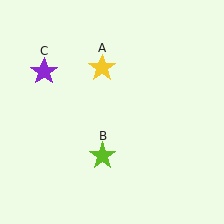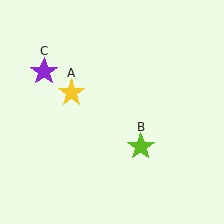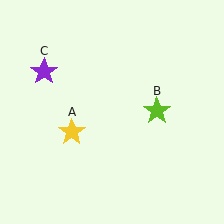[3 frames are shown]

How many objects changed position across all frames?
2 objects changed position: yellow star (object A), lime star (object B).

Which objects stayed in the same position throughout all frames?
Purple star (object C) remained stationary.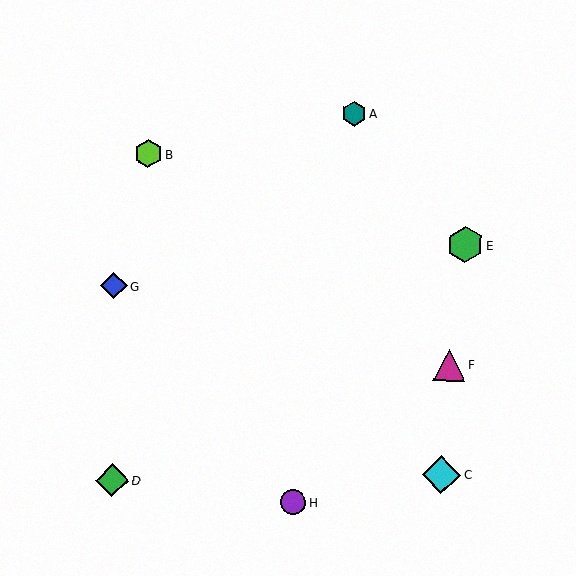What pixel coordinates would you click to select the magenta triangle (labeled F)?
Click at (449, 365) to select the magenta triangle F.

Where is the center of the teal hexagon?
The center of the teal hexagon is at (354, 114).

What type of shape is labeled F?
Shape F is a magenta triangle.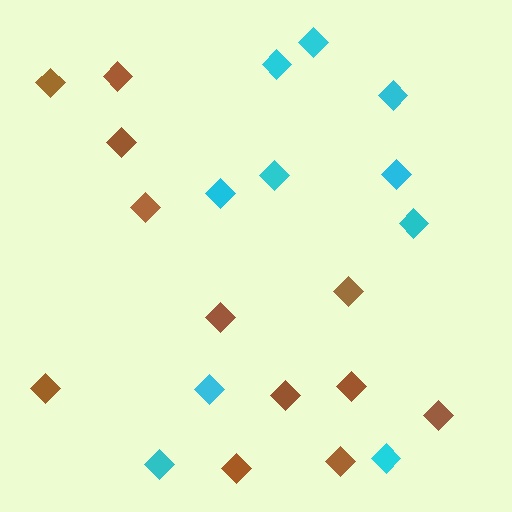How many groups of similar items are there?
There are 2 groups: one group of cyan diamonds (10) and one group of brown diamonds (12).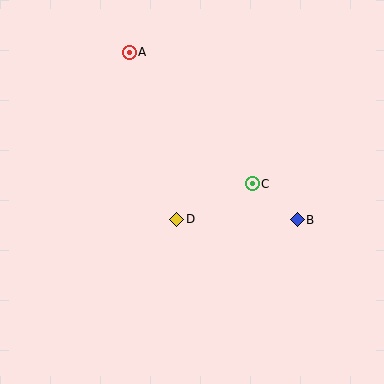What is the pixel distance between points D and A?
The distance between D and A is 174 pixels.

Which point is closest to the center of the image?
Point D at (177, 219) is closest to the center.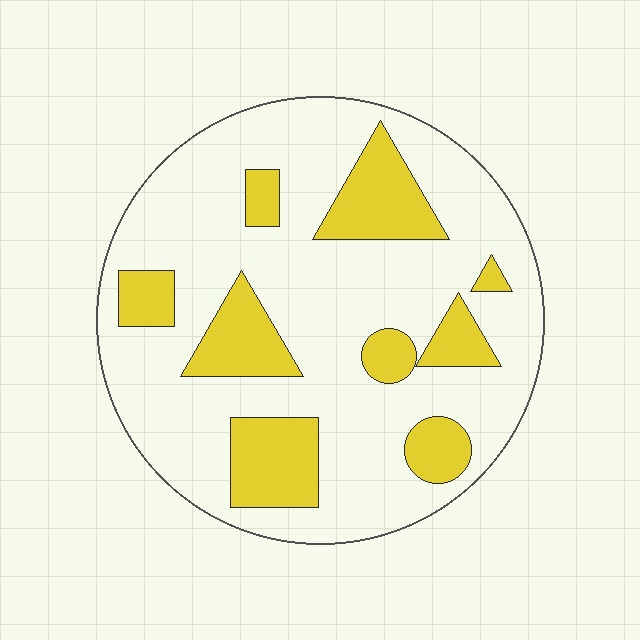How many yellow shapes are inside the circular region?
9.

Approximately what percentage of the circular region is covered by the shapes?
Approximately 25%.